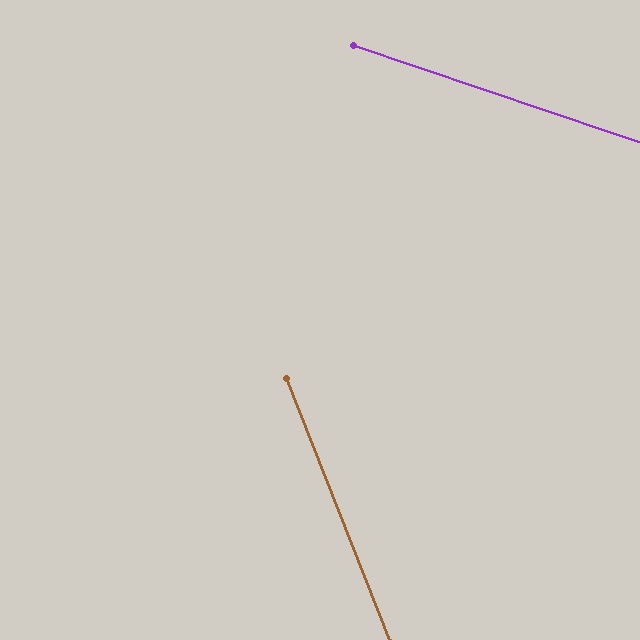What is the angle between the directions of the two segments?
Approximately 50 degrees.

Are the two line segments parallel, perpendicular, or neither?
Neither parallel nor perpendicular — they differ by about 50°.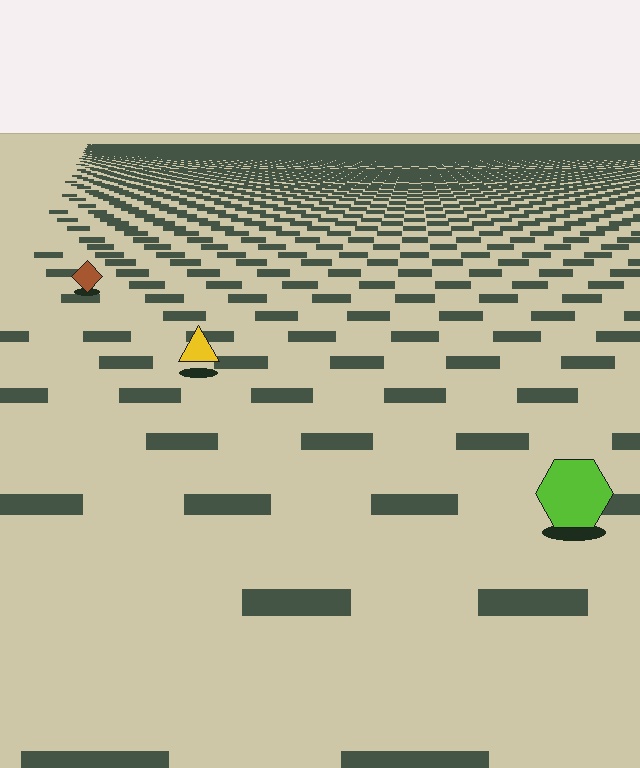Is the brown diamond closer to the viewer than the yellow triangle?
No. The yellow triangle is closer — you can tell from the texture gradient: the ground texture is coarser near it.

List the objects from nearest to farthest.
From nearest to farthest: the lime hexagon, the yellow triangle, the brown diamond.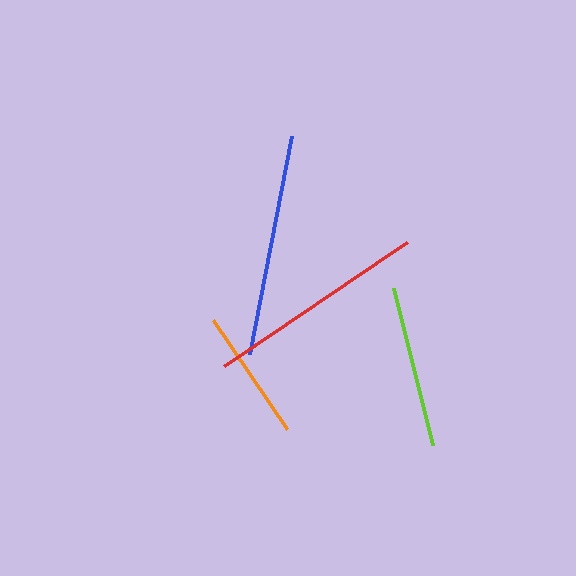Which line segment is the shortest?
The orange line is the shortest at approximately 132 pixels.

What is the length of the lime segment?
The lime segment is approximately 162 pixels long.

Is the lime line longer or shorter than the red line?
The red line is longer than the lime line.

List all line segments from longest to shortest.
From longest to shortest: blue, red, lime, orange.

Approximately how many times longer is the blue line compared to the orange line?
The blue line is approximately 1.7 times the length of the orange line.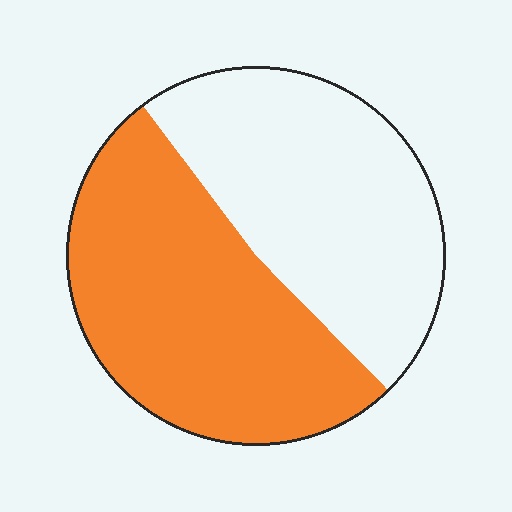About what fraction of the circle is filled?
About one half (1/2).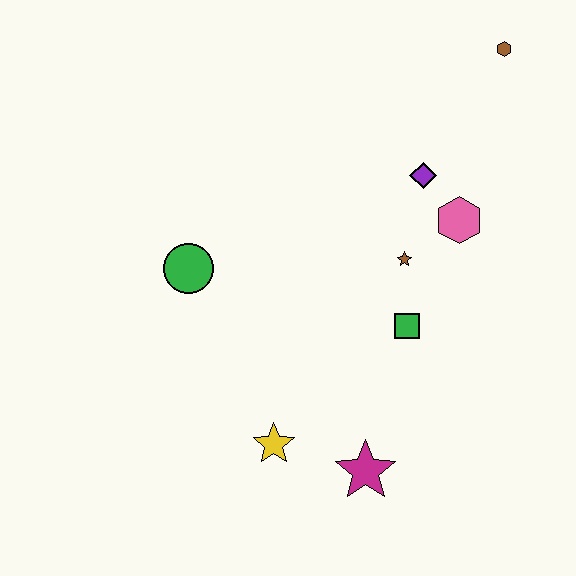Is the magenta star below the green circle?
Yes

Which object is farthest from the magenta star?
The brown hexagon is farthest from the magenta star.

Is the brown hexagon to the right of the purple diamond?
Yes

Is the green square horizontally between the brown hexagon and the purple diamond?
No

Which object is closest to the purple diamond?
The pink hexagon is closest to the purple diamond.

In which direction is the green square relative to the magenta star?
The green square is above the magenta star.